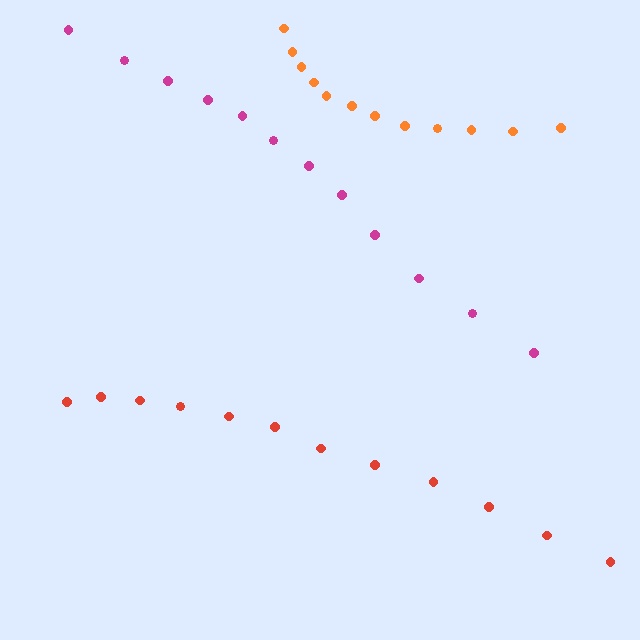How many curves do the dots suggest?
There are 3 distinct paths.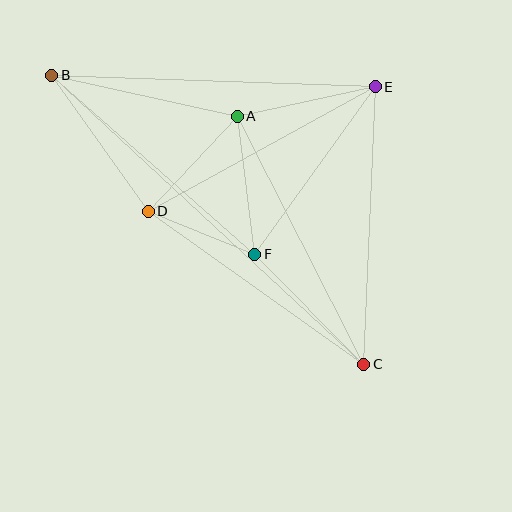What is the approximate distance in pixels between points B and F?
The distance between B and F is approximately 271 pixels.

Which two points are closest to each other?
Points D and F are closest to each other.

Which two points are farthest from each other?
Points B and C are farthest from each other.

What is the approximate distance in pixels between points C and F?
The distance between C and F is approximately 155 pixels.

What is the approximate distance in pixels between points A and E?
The distance between A and E is approximately 141 pixels.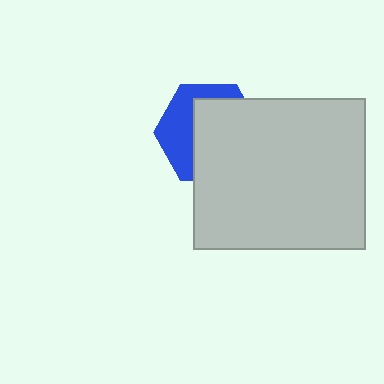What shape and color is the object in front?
The object in front is a light gray rectangle.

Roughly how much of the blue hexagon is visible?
A small part of it is visible (roughly 40%).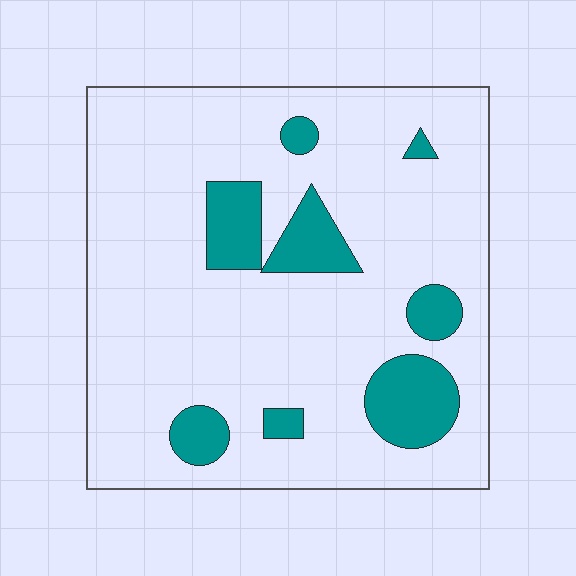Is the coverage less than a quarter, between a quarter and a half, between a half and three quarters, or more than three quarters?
Less than a quarter.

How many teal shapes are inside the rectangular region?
8.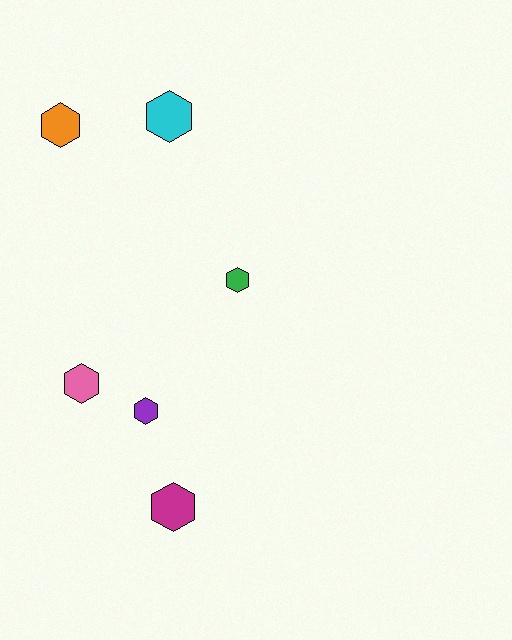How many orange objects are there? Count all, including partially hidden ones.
There is 1 orange object.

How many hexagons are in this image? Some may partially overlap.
There are 6 hexagons.